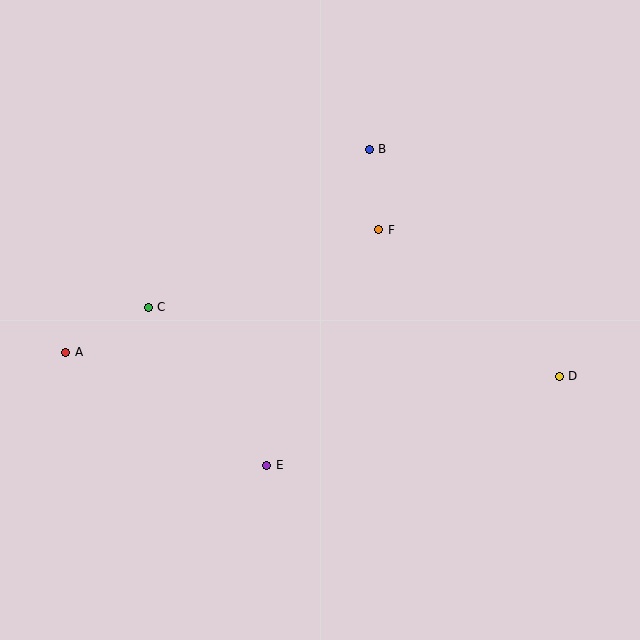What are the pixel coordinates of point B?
Point B is at (369, 149).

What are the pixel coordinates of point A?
Point A is at (66, 352).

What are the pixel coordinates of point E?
Point E is at (267, 465).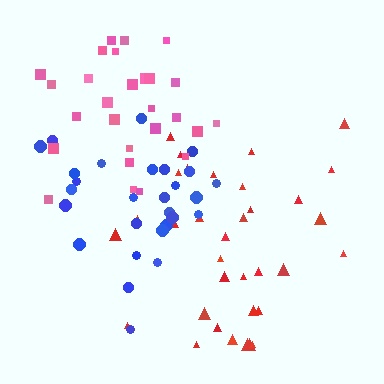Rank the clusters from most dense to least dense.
pink, blue, red.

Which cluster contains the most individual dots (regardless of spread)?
Red (34).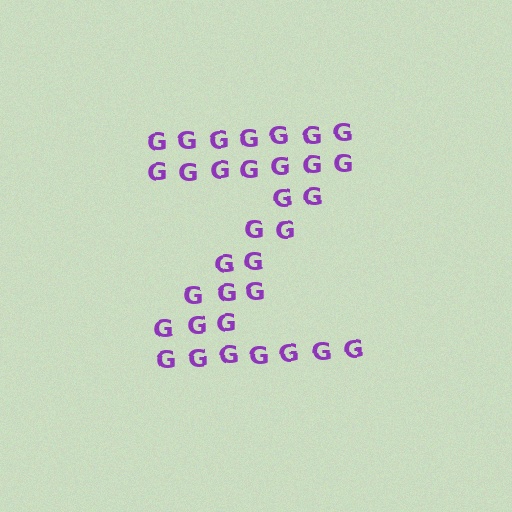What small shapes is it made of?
It is made of small letter G's.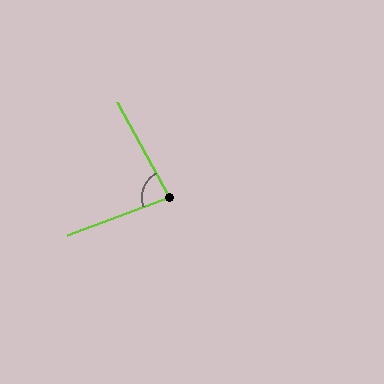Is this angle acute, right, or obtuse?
It is acute.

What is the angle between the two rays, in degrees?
Approximately 81 degrees.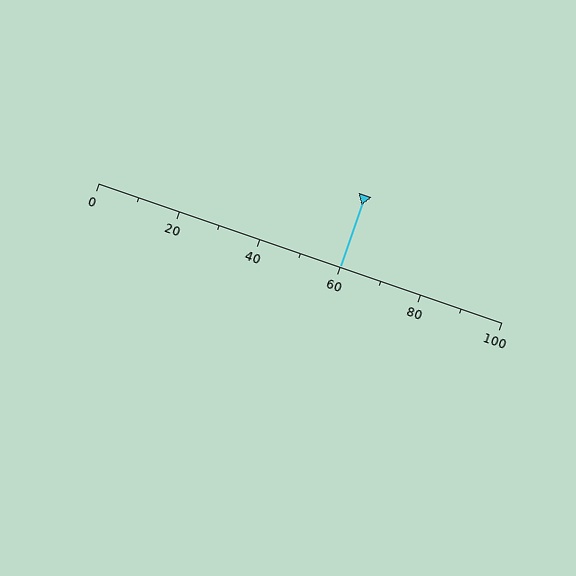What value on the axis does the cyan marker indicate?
The marker indicates approximately 60.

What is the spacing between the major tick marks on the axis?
The major ticks are spaced 20 apart.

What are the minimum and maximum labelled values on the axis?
The axis runs from 0 to 100.